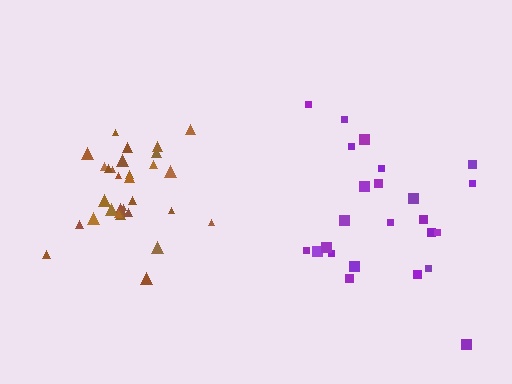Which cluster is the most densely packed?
Brown.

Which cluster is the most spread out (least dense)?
Purple.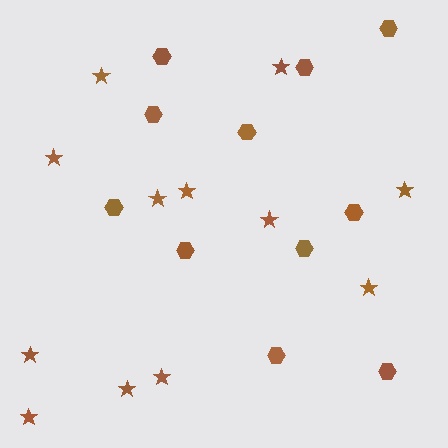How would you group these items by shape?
There are 2 groups: one group of stars (12) and one group of hexagons (11).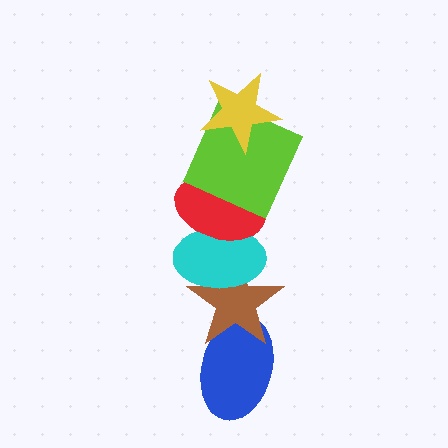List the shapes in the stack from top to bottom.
From top to bottom: the yellow star, the lime square, the red ellipse, the cyan ellipse, the brown star, the blue ellipse.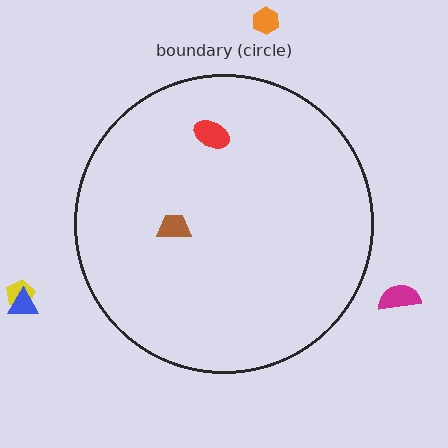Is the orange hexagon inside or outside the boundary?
Outside.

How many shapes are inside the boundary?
2 inside, 4 outside.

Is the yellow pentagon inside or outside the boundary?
Outside.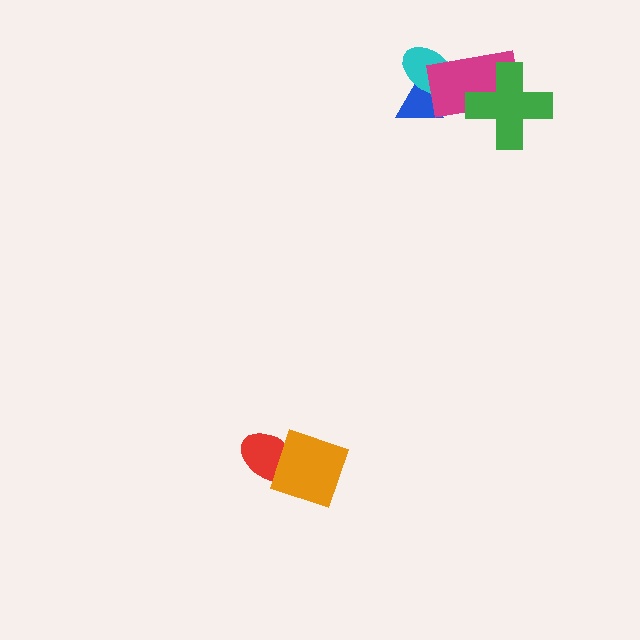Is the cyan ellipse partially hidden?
Yes, it is partially covered by another shape.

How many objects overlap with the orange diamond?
1 object overlaps with the orange diamond.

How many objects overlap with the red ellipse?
1 object overlaps with the red ellipse.